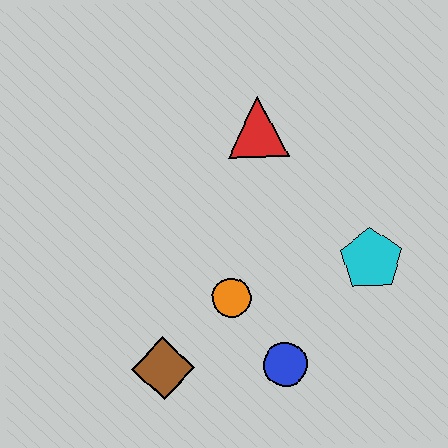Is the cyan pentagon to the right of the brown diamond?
Yes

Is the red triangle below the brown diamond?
No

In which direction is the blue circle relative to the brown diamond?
The blue circle is to the right of the brown diamond.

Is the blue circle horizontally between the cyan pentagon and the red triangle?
Yes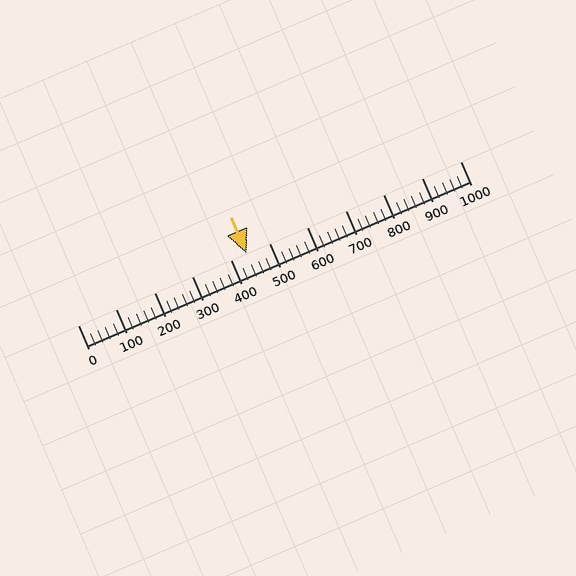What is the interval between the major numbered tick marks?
The major tick marks are spaced 100 units apart.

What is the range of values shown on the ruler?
The ruler shows values from 0 to 1000.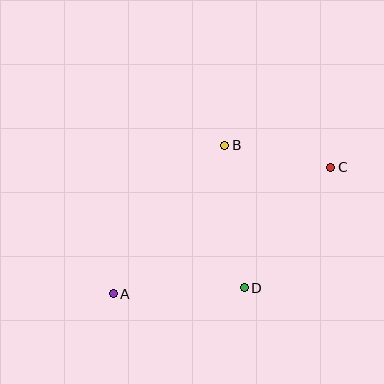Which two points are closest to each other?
Points B and C are closest to each other.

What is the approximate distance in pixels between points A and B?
The distance between A and B is approximately 186 pixels.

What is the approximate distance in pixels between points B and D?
The distance between B and D is approximately 144 pixels.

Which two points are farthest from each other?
Points A and C are farthest from each other.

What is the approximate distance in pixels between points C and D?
The distance between C and D is approximately 149 pixels.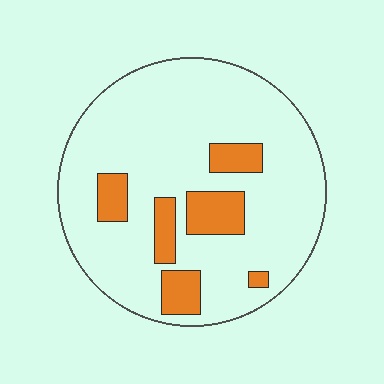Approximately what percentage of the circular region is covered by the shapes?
Approximately 15%.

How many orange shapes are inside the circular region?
6.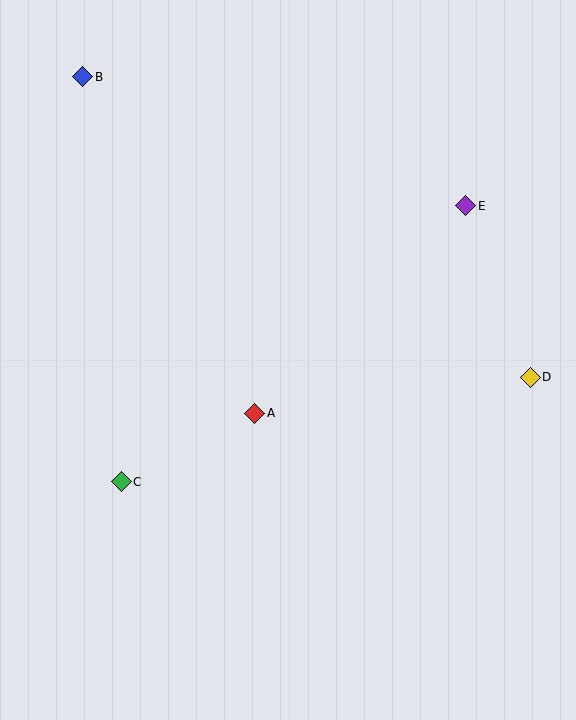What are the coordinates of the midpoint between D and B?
The midpoint between D and B is at (307, 227).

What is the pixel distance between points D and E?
The distance between D and E is 183 pixels.